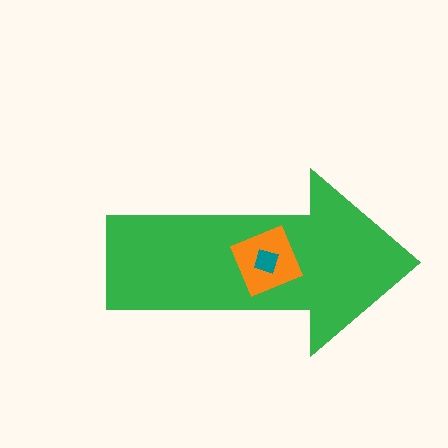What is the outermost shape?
The green arrow.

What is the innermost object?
The teal square.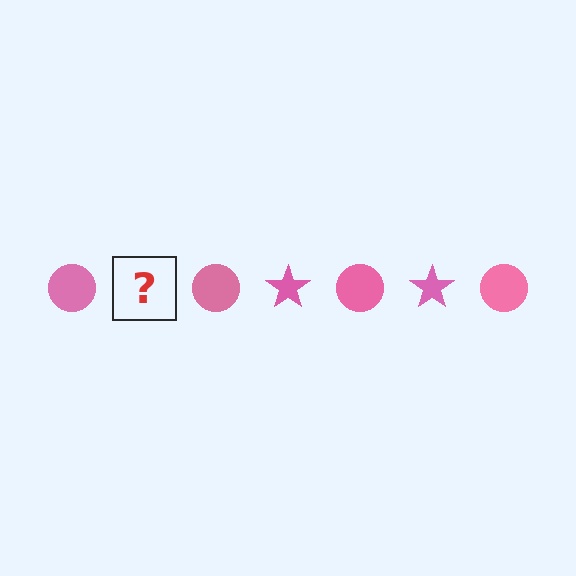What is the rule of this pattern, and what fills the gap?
The rule is that the pattern cycles through circle, star shapes in pink. The gap should be filled with a pink star.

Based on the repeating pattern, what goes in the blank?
The blank should be a pink star.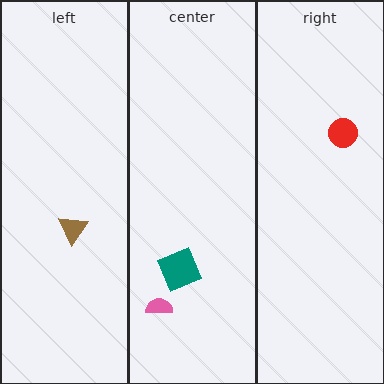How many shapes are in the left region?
1.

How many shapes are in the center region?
2.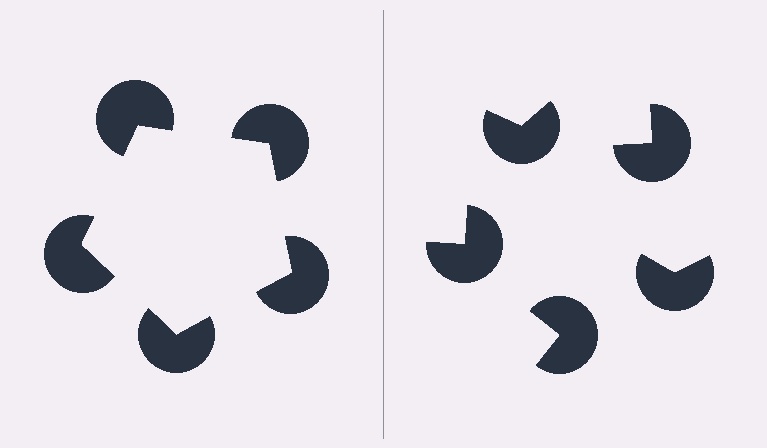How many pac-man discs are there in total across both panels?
10 — 5 on each side.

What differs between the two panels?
The pac-man discs are positioned identically on both sides; only the wedge orientations differ. On the left they align to a pentagon; on the right they are misaligned.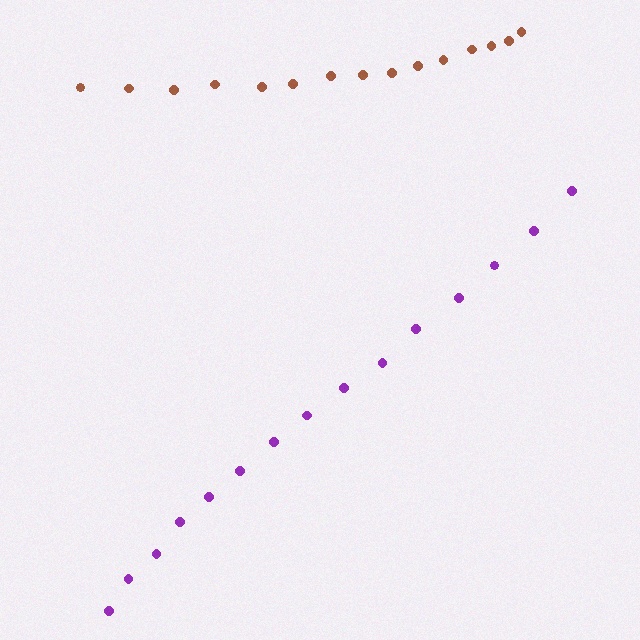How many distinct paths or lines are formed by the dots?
There are 2 distinct paths.